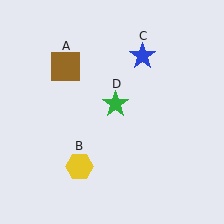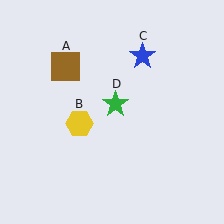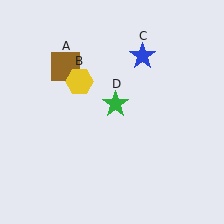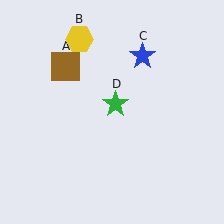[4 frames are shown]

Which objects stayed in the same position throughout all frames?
Brown square (object A) and blue star (object C) and green star (object D) remained stationary.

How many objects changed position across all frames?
1 object changed position: yellow hexagon (object B).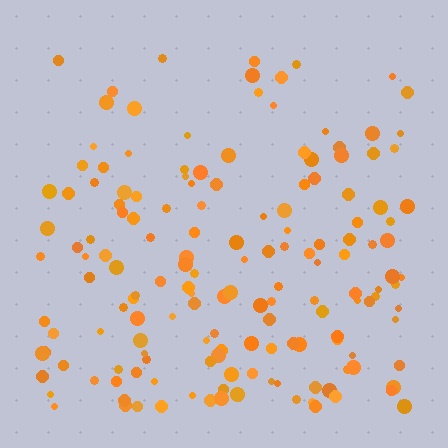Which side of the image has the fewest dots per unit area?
The top.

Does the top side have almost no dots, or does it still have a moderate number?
Still a moderate number, just noticeably fewer than the bottom.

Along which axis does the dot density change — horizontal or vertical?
Vertical.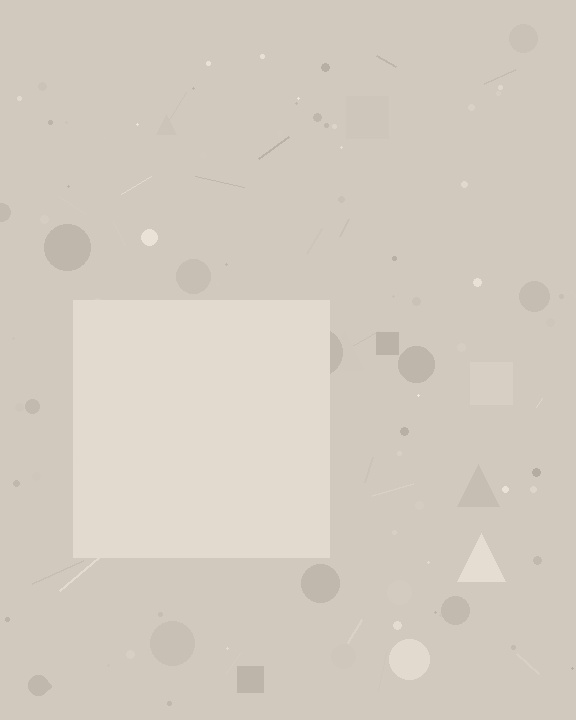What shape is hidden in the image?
A square is hidden in the image.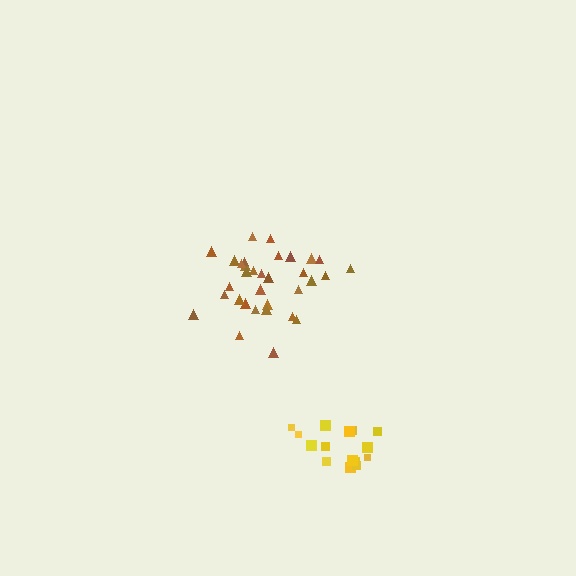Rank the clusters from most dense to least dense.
brown, yellow.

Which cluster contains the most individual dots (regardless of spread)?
Brown (33).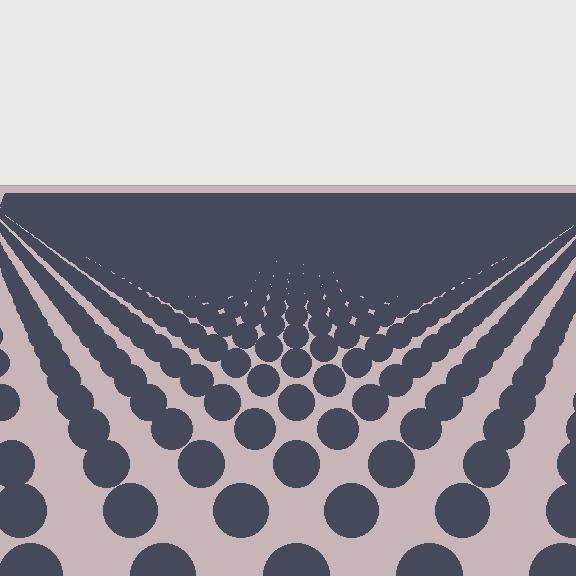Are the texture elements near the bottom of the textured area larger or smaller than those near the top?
Larger. Near the bottom, elements are closer to the viewer and appear at a bigger on-screen size.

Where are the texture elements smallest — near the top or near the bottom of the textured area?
Near the top.